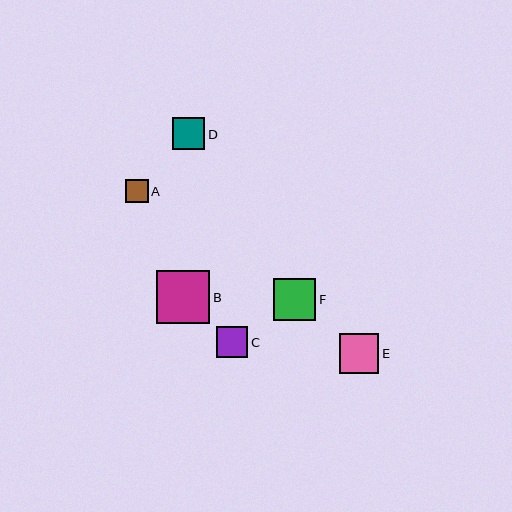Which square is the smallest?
Square A is the smallest with a size of approximately 22 pixels.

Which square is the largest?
Square B is the largest with a size of approximately 53 pixels.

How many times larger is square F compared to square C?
Square F is approximately 1.4 times the size of square C.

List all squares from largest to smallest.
From largest to smallest: B, F, E, D, C, A.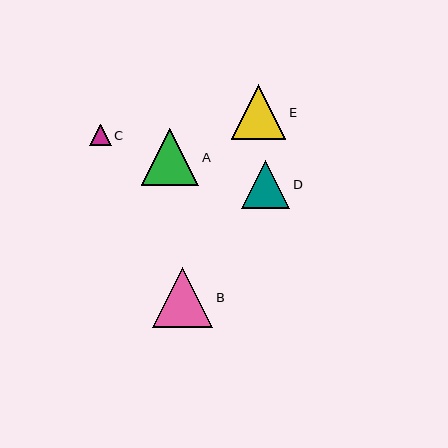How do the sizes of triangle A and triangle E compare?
Triangle A and triangle E are approximately the same size.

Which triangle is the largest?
Triangle B is the largest with a size of approximately 60 pixels.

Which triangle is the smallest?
Triangle C is the smallest with a size of approximately 21 pixels.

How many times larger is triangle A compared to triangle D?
Triangle A is approximately 1.2 times the size of triangle D.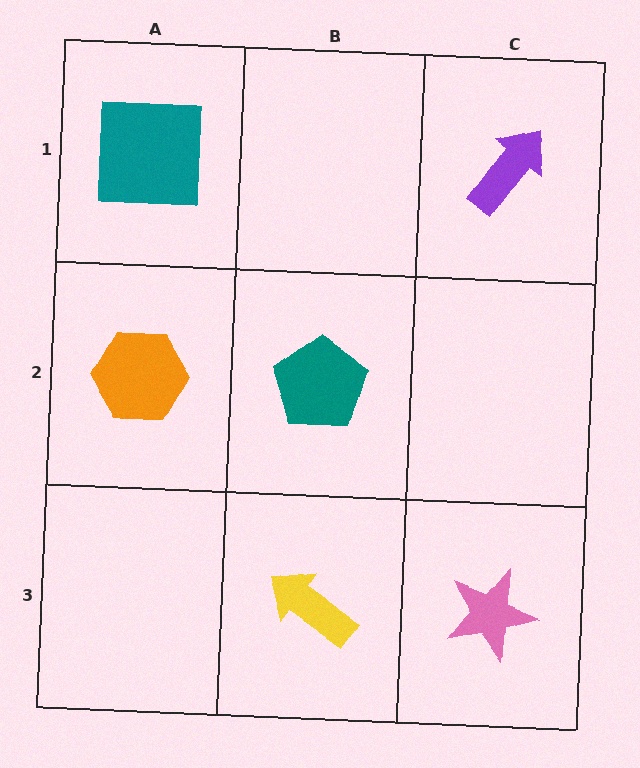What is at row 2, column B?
A teal pentagon.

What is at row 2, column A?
An orange hexagon.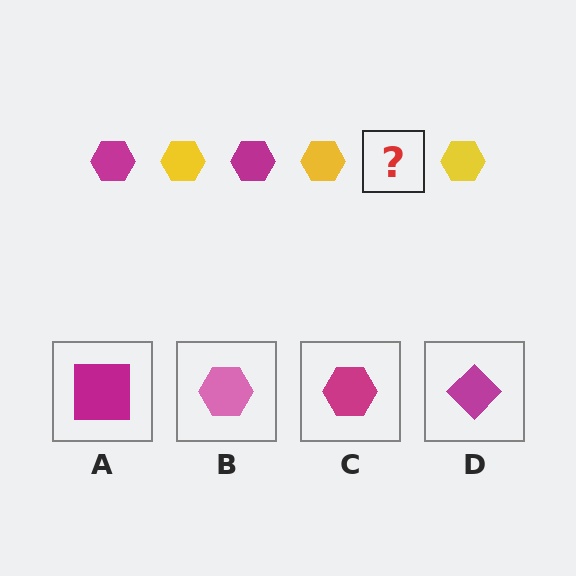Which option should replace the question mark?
Option C.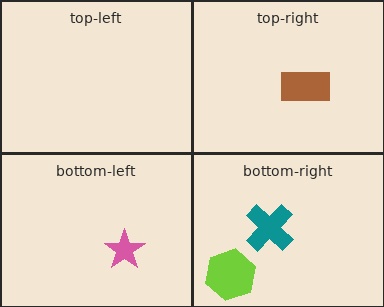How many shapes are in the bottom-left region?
1.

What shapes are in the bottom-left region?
The pink star.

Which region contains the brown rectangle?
The top-right region.